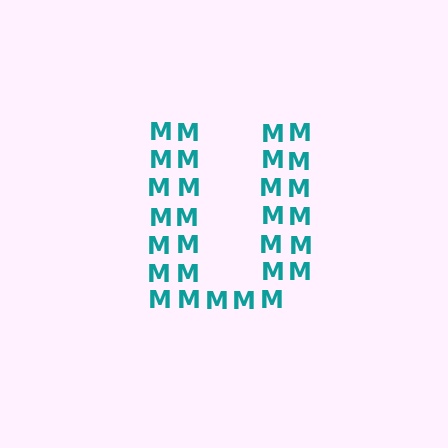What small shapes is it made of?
It is made of small letter M's.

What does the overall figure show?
The overall figure shows the letter U.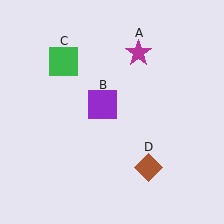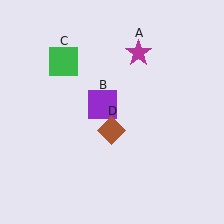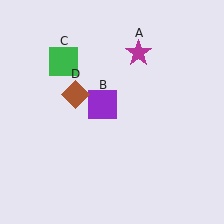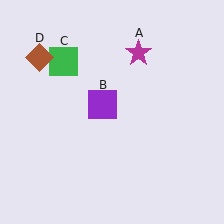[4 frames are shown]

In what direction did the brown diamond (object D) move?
The brown diamond (object D) moved up and to the left.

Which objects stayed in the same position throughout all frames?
Magenta star (object A) and purple square (object B) and green square (object C) remained stationary.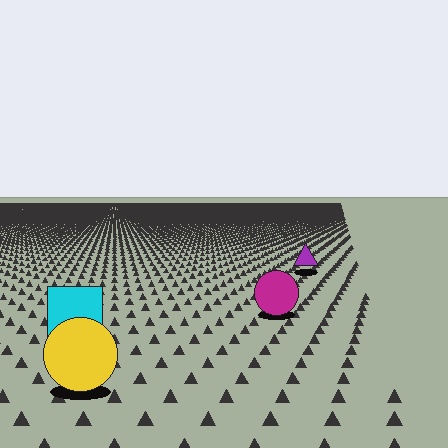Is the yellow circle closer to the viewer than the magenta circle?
Yes. The yellow circle is closer — you can tell from the texture gradient: the ground texture is coarser near it.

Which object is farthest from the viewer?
The purple triangle is farthest from the viewer. It appears smaller and the ground texture around it is denser.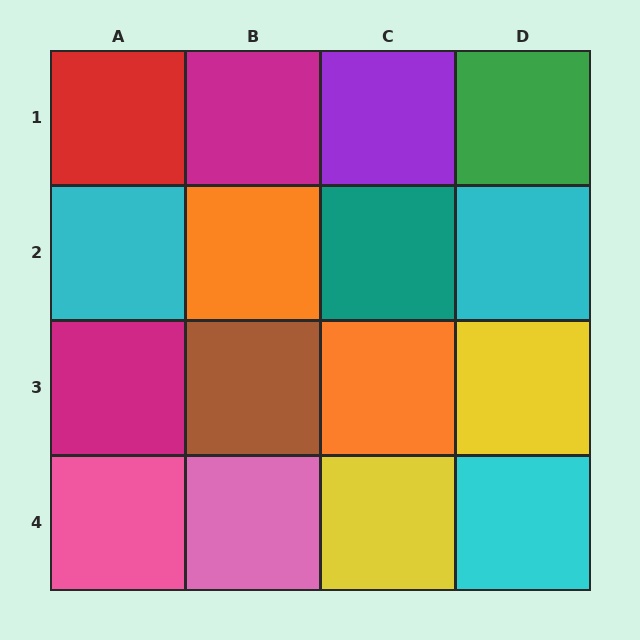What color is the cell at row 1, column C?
Purple.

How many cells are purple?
1 cell is purple.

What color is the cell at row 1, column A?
Red.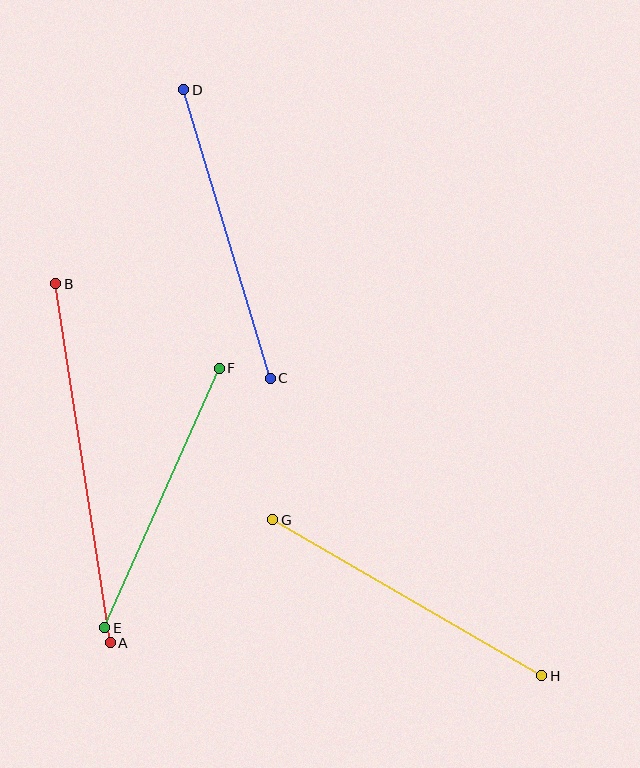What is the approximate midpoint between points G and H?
The midpoint is at approximately (407, 598) pixels.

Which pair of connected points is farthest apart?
Points A and B are farthest apart.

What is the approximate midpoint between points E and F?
The midpoint is at approximately (162, 498) pixels.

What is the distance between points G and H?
The distance is approximately 311 pixels.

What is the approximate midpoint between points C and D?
The midpoint is at approximately (227, 234) pixels.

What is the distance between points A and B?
The distance is approximately 363 pixels.